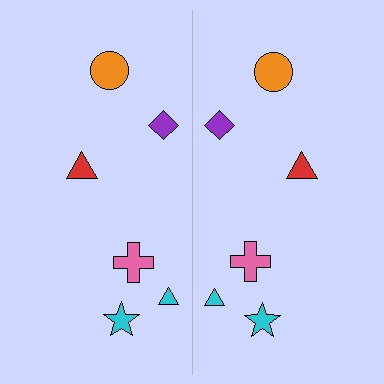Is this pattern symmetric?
Yes, this pattern has bilateral (reflection) symmetry.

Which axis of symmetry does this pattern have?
The pattern has a vertical axis of symmetry running through the center of the image.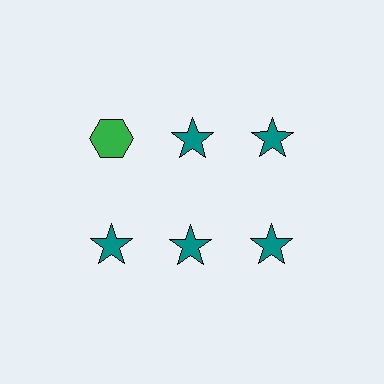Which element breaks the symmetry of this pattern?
The green hexagon in the top row, leftmost column breaks the symmetry. All other shapes are teal stars.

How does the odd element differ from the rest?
It differs in both color (green instead of teal) and shape (hexagon instead of star).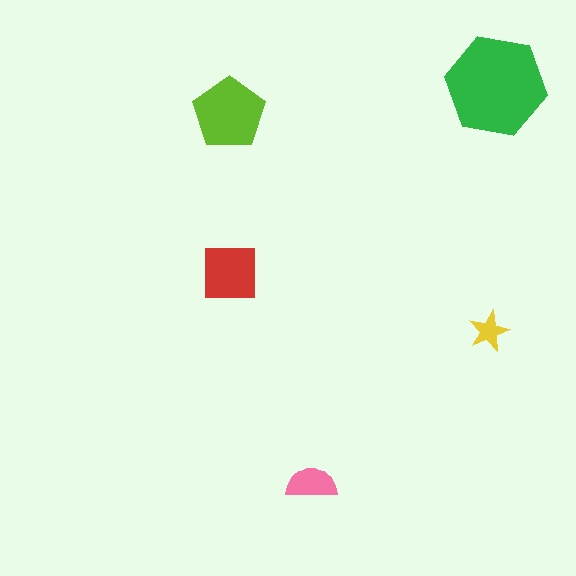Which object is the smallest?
The yellow star.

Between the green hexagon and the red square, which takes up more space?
The green hexagon.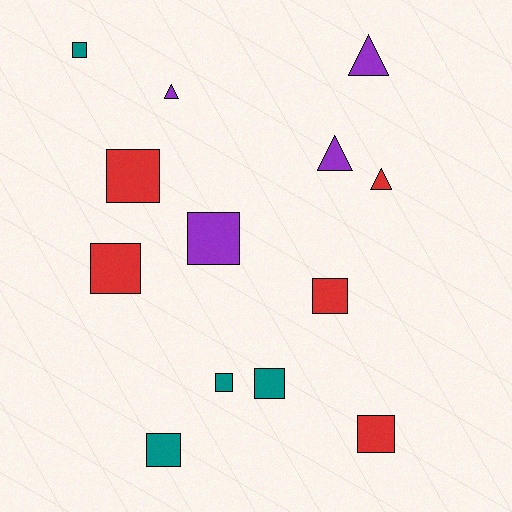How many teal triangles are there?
There are no teal triangles.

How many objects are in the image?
There are 13 objects.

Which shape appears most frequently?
Square, with 9 objects.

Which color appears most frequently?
Red, with 5 objects.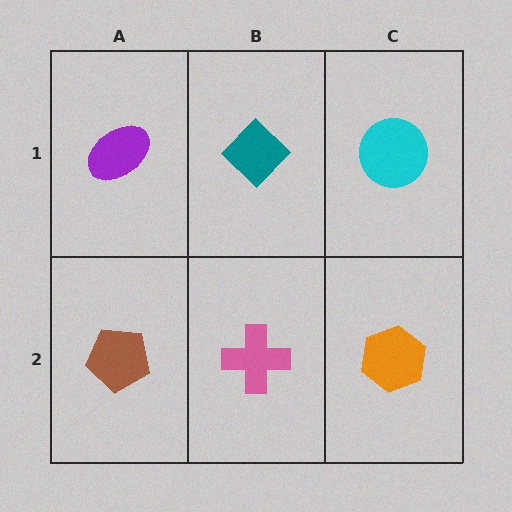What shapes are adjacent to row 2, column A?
A purple ellipse (row 1, column A), a pink cross (row 2, column B).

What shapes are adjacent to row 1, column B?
A pink cross (row 2, column B), a purple ellipse (row 1, column A), a cyan circle (row 1, column C).